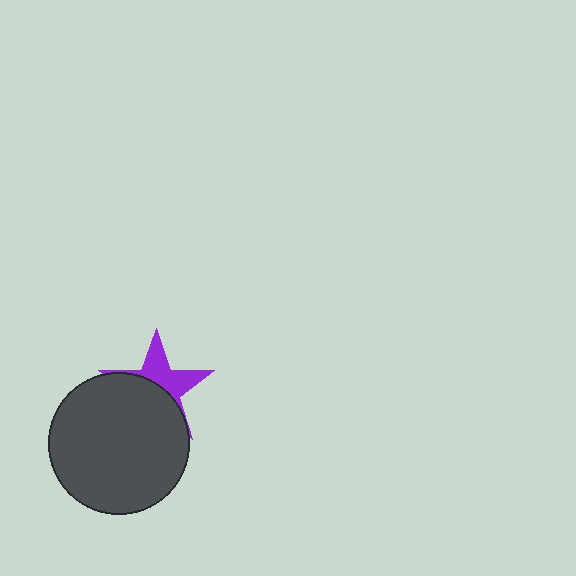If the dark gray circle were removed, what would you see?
You would see the complete purple star.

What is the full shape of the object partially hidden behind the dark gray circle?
The partially hidden object is a purple star.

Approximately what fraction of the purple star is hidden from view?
Roughly 56% of the purple star is hidden behind the dark gray circle.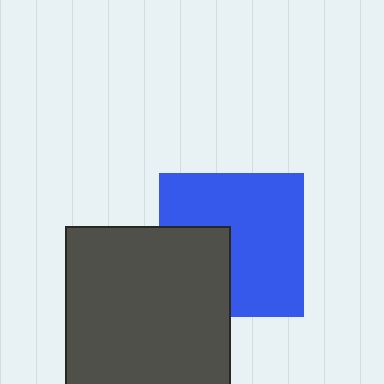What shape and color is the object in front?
The object in front is a dark gray square.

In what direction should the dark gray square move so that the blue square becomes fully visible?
The dark gray square should move left. That is the shortest direction to clear the overlap and leave the blue square fully visible.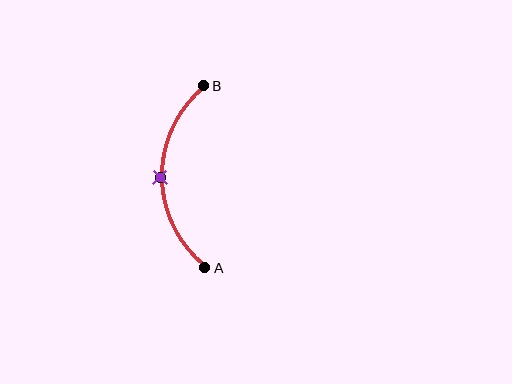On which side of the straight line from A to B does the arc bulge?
The arc bulges to the left of the straight line connecting A and B.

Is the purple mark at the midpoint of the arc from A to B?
Yes. The purple mark lies on the arc at equal arc-length from both A and B — it is the arc midpoint.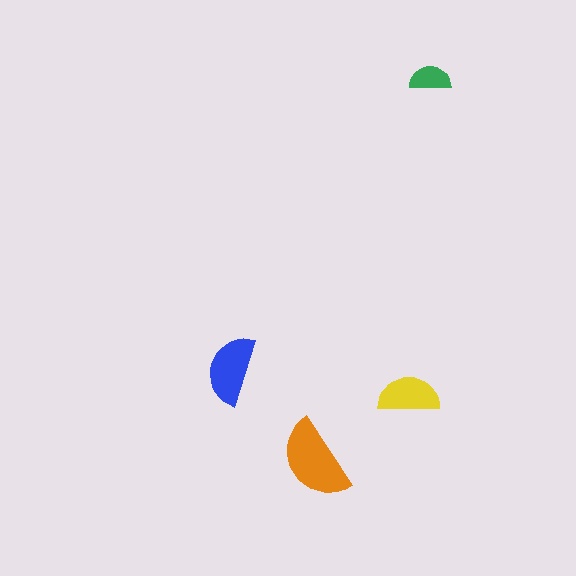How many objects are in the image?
There are 4 objects in the image.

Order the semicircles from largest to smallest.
the orange one, the blue one, the yellow one, the green one.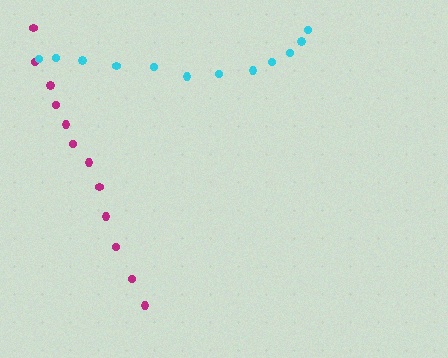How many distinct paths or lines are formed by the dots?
There are 2 distinct paths.